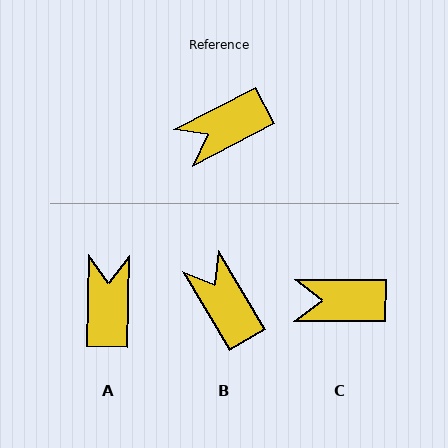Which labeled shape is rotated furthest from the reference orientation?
A, about 119 degrees away.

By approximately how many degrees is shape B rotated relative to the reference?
Approximately 87 degrees clockwise.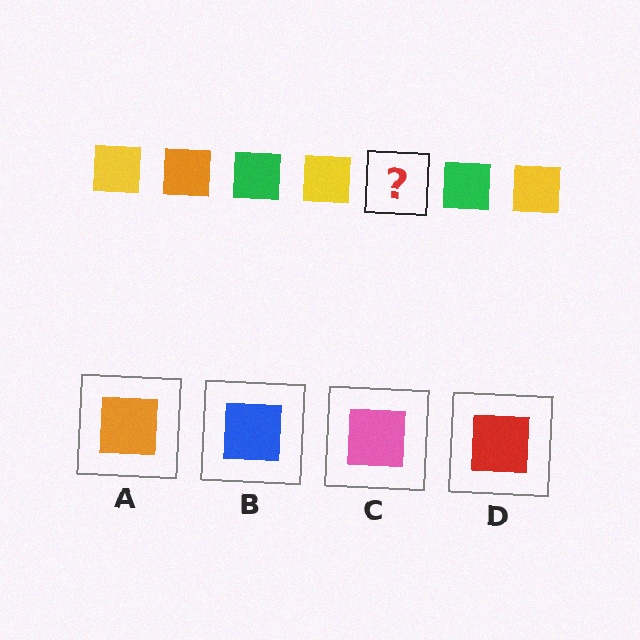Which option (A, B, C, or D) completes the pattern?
A.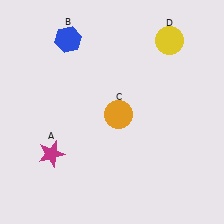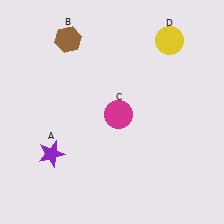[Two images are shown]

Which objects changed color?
A changed from magenta to purple. B changed from blue to brown. C changed from orange to magenta.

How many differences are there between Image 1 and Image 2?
There are 3 differences between the two images.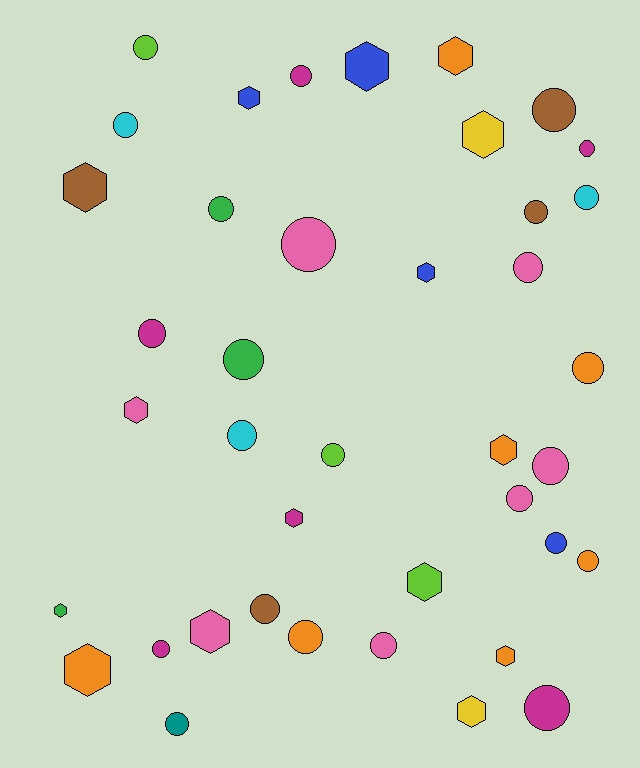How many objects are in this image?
There are 40 objects.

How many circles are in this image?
There are 25 circles.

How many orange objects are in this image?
There are 7 orange objects.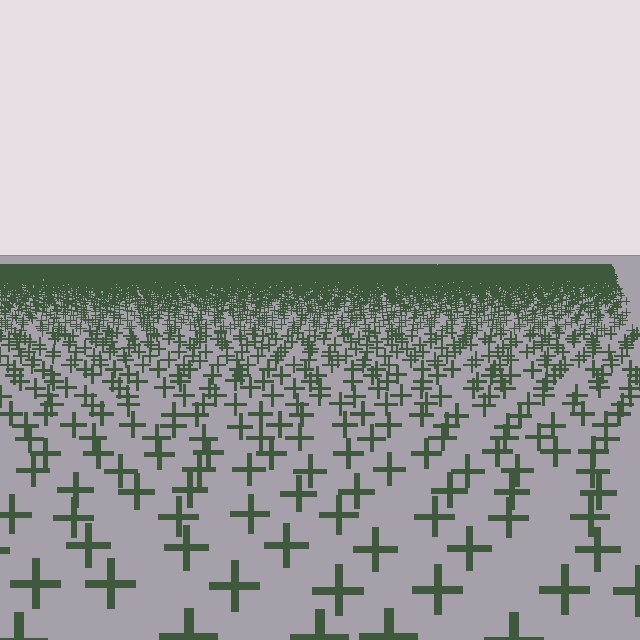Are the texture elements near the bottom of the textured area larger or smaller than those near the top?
Larger. Near the bottom, elements are closer to the viewer and appear at a bigger on-screen size.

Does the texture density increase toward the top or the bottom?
Density increases toward the top.